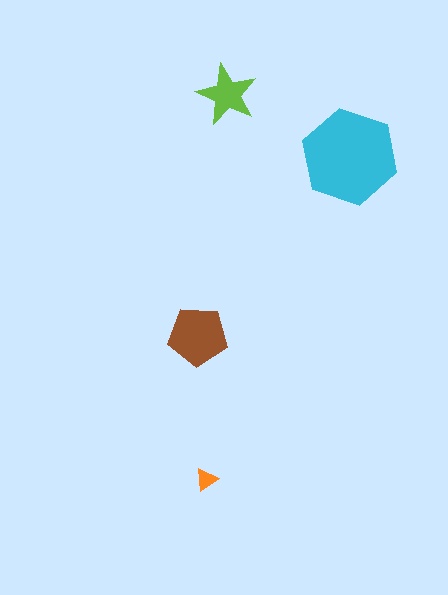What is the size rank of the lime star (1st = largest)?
3rd.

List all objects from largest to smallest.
The cyan hexagon, the brown pentagon, the lime star, the orange triangle.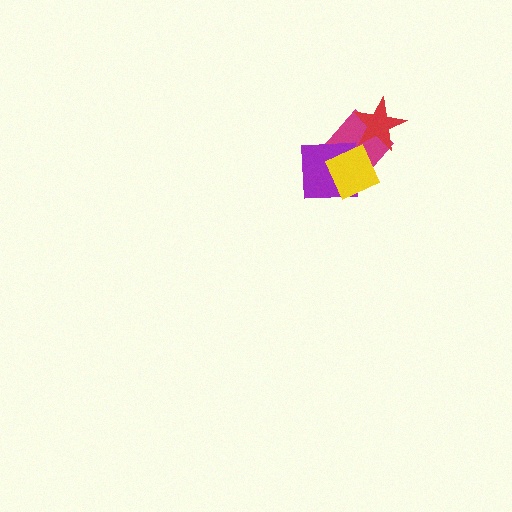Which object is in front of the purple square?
The yellow diamond is in front of the purple square.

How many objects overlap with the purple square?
2 objects overlap with the purple square.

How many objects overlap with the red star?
1 object overlaps with the red star.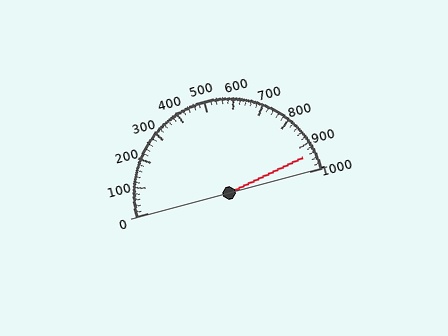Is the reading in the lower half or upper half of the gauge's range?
The reading is in the upper half of the range (0 to 1000).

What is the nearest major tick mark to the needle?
The nearest major tick mark is 900.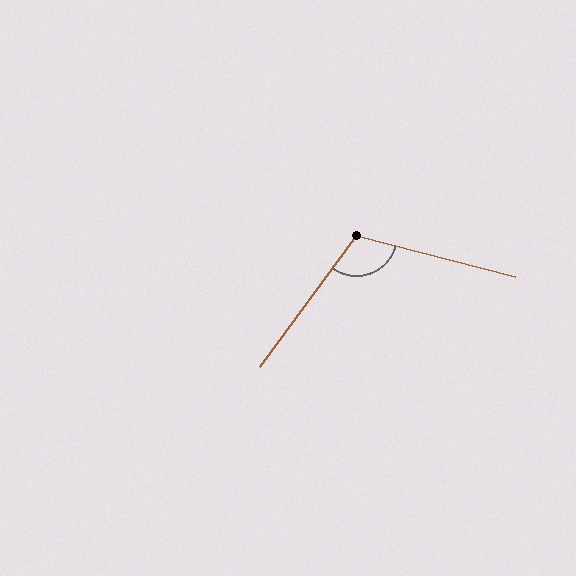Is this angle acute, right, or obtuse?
It is obtuse.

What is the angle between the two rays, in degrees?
Approximately 112 degrees.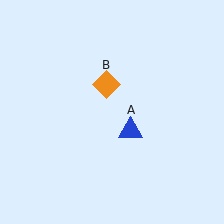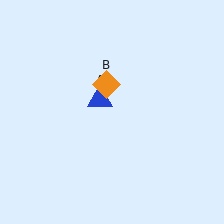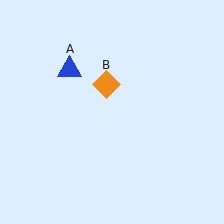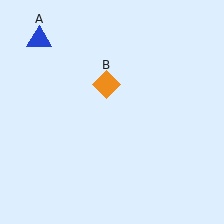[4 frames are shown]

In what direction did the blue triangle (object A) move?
The blue triangle (object A) moved up and to the left.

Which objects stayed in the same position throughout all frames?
Orange diamond (object B) remained stationary.